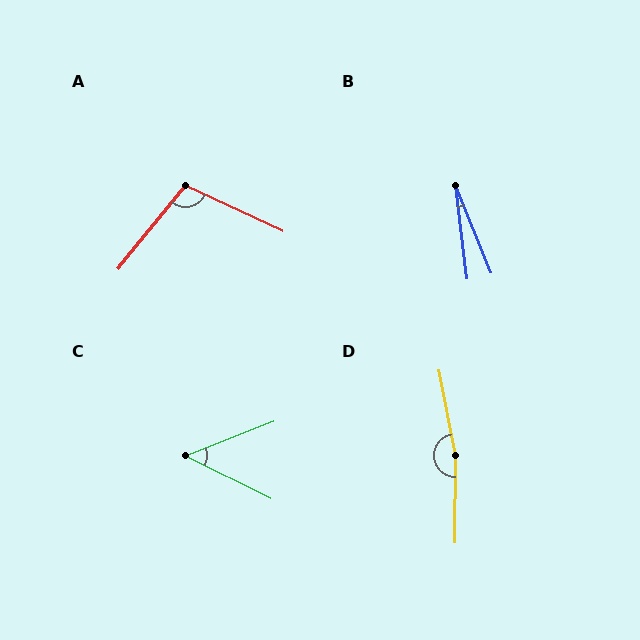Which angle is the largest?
D, at approximately 168 degrees.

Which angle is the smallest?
B, at approximately 15 degrees.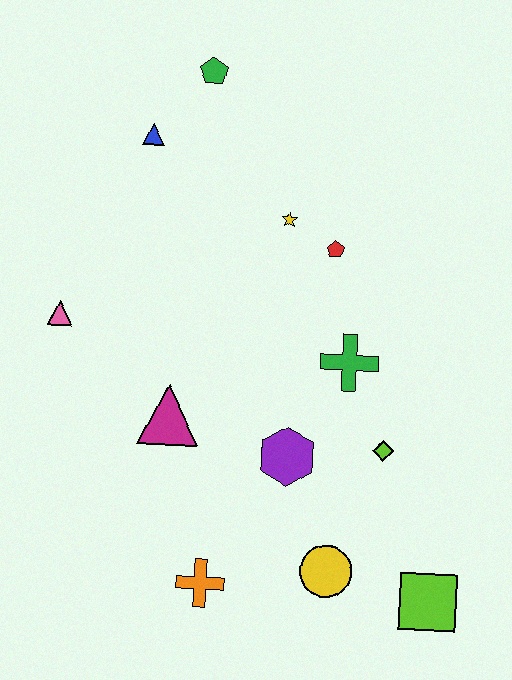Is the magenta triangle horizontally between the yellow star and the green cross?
No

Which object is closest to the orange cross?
The yellow circle is closest to the orange cross.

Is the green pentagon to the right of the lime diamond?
No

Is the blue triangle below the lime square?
No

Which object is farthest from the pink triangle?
The lime square is farthest from the pink triangle.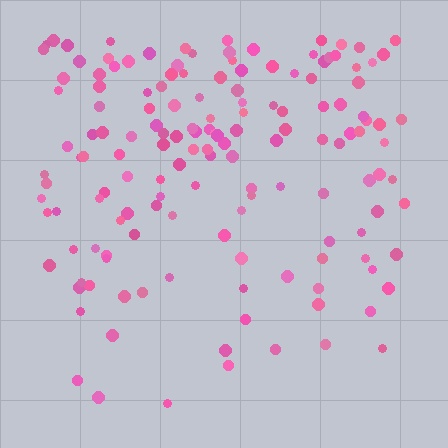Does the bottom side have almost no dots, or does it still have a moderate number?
Still a moderate number, just noticeably fewer than the top.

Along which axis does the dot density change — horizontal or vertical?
Vertical.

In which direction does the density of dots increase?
From bottom to top, with the top side densest.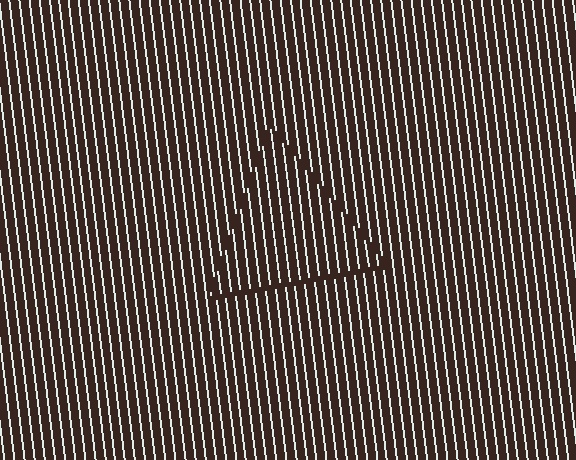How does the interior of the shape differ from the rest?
The interior of the shape contains the same grating, shifted by half a period — the contour is defined by the phase discontinuity where line-ends from the inner and outer gratings abut.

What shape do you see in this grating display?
An illusory triangle. The interior of the shape contains the same grating, shifted by half a period — the contour is defined by the phase discontinuity where line-ends from the inner and outer gratings abut.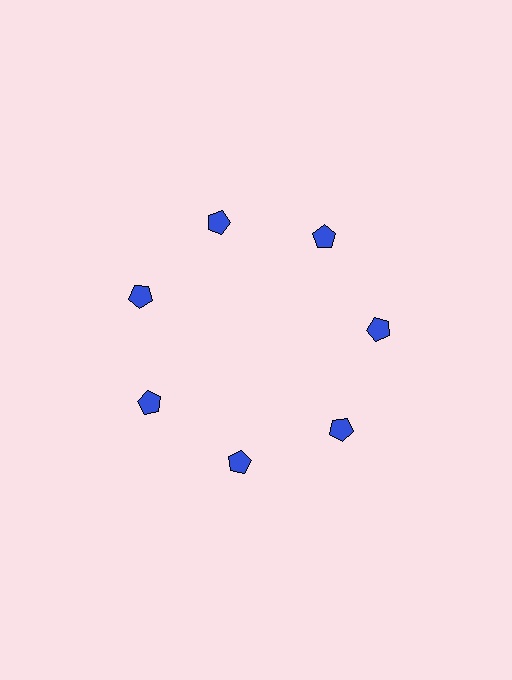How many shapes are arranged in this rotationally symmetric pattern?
There are 7 shapes, arranged in 7 groups of 1.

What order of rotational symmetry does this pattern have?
This pattern has 7-fold rotational symmetry.